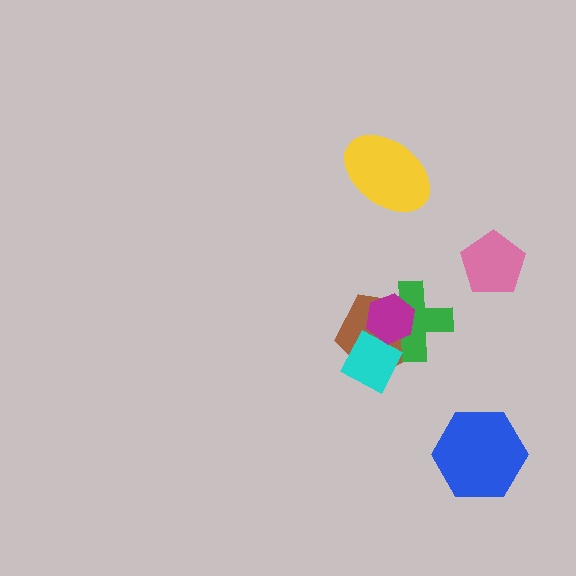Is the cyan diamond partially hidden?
Yes, it is partially covered by another shape.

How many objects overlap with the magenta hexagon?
3 objects overlap with the magenta hexagon.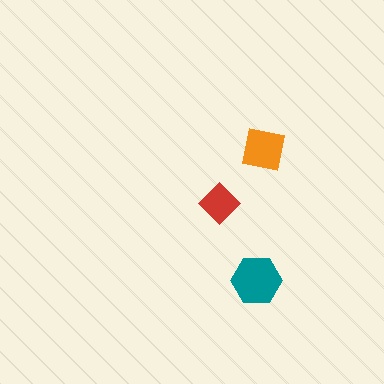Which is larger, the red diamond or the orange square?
The orange square.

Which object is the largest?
The teal hexagon.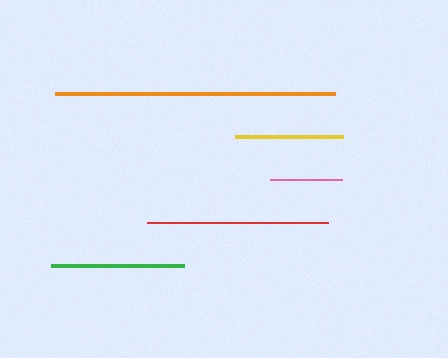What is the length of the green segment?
The green segment is approximately 134 pixels long.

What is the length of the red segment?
The red segment is approximately 181 pixels long.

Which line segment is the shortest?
The pink line is the shortest at approximately 72 pixels.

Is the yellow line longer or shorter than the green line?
The green line is longer than the yellow line.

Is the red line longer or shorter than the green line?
The red line is longer than the green line.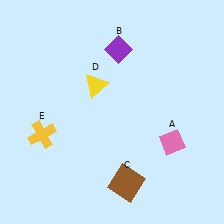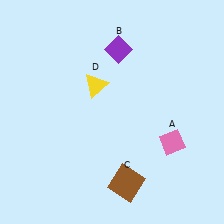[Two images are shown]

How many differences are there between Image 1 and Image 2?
There is 1 difference between the two images.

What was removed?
The yellow cross (E) was removed in Image 2.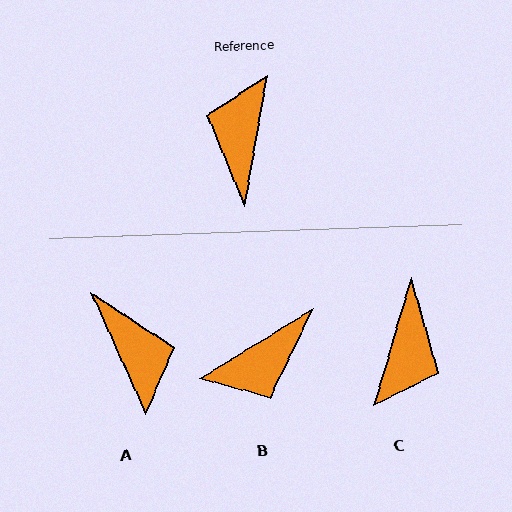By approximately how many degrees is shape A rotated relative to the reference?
Approximately 146 degrees clockwise.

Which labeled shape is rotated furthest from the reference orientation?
C, about 173 degrees away.